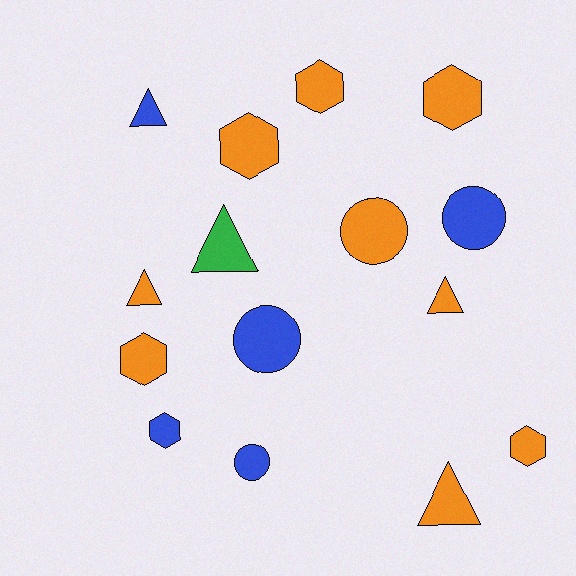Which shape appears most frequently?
Hexagon, with 6 objects.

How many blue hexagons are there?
There is 1 blue hexagon.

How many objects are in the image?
There are 15 objects.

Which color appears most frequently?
Orange, with 9 objects.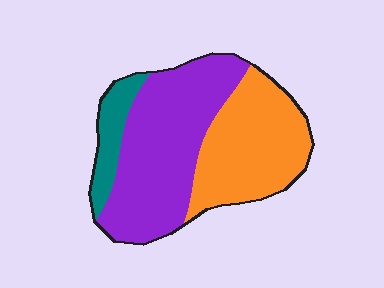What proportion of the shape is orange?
Orange takes up about three eighths (3/8) of the shape.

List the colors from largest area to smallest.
From largest to smallest: purple, orange, teal.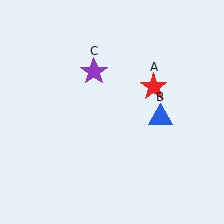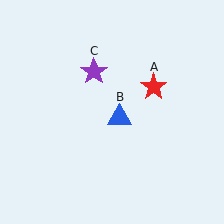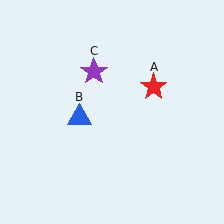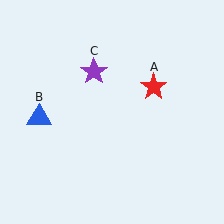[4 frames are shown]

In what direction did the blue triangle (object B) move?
The blue triangle (object B) moved left.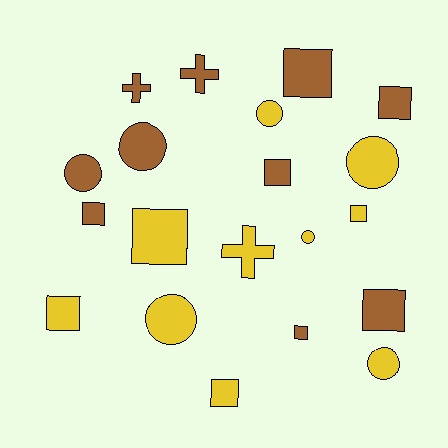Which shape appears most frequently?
Square, with 10 objects.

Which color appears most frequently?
Yellow, with 10 objects.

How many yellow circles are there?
There are 5 yellow circles.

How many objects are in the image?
There are 20 objects.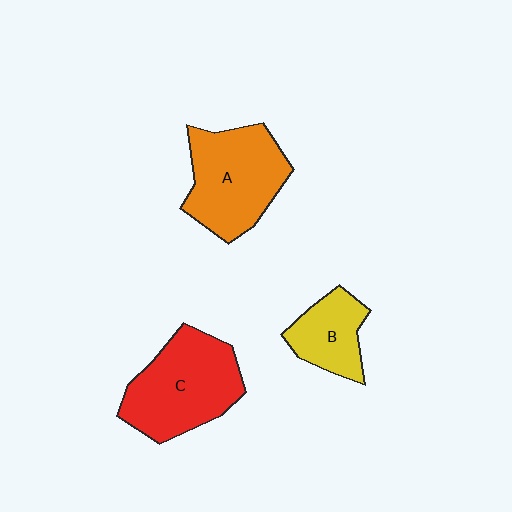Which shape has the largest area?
Shape C (red).